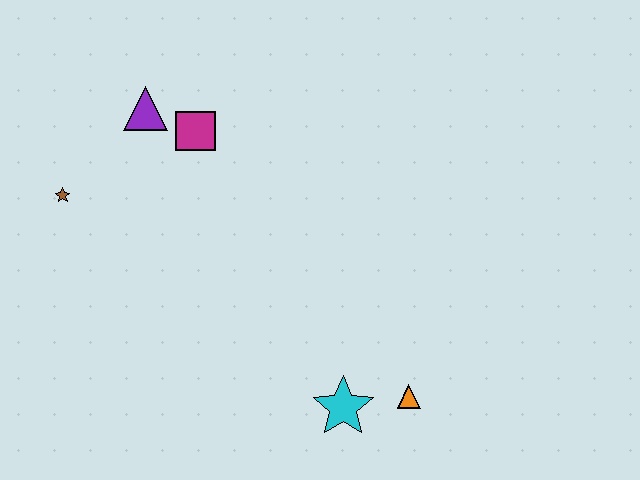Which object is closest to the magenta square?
The purple triangle is closest to the magenta square.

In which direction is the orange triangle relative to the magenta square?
The orange triangle is below the magenta square.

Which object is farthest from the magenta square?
The orange triangle is farthest from the magenta square.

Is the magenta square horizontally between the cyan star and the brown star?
Yes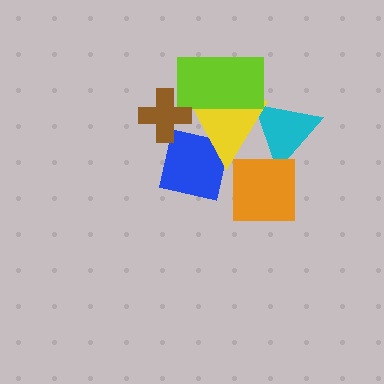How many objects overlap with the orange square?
1 object overlaps with the orange square.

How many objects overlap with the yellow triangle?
4 objects overlap with the yellow triangle.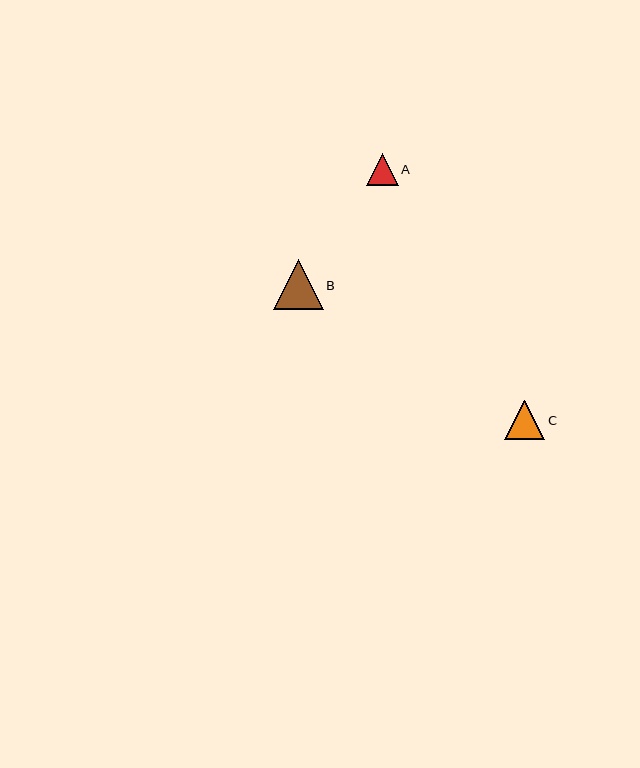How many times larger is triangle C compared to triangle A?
Triangle C is approximately 1.2 times the size of triangle A.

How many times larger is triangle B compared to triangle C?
Triangle B is approximately 1.2 times the size of triangle C.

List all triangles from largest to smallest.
From largest to smallest: B, C, A.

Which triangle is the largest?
Triangle B is the largest with a size of approximately 49 pixels.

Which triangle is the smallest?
Triangle A is the smallest with a size of approximately 32 pixels.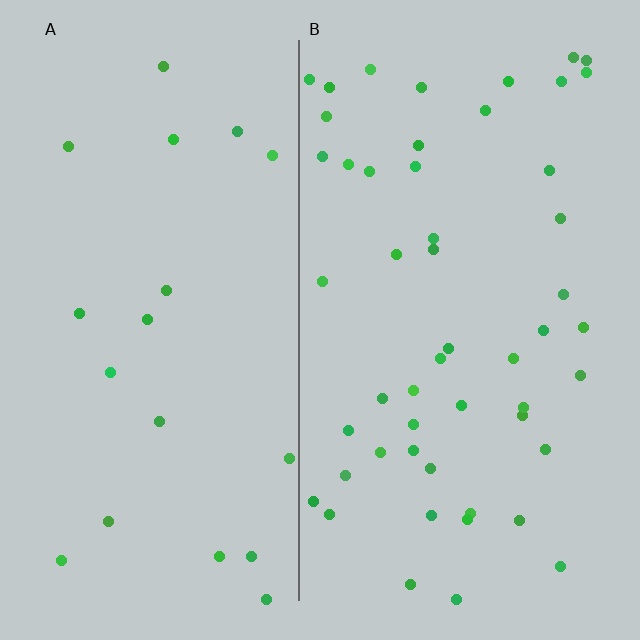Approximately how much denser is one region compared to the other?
Approximately 2.7× — region B over region A.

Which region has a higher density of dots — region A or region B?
B (the right).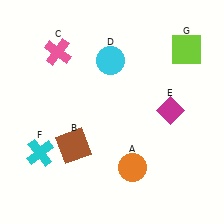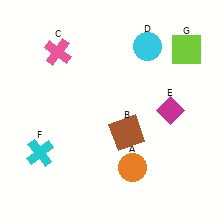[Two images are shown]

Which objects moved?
The objects that moved are: the brown square (B), the cyan circle (D).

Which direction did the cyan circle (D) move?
The cyan circle (D) moved right.